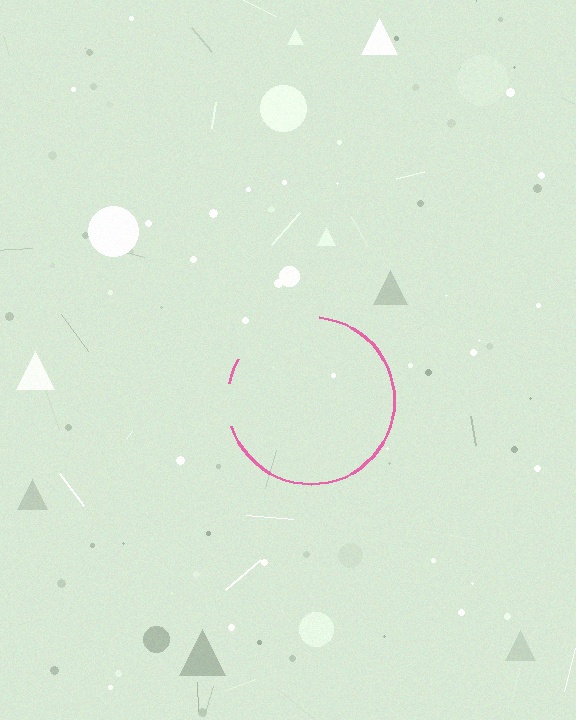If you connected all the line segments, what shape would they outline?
They would outline a circle.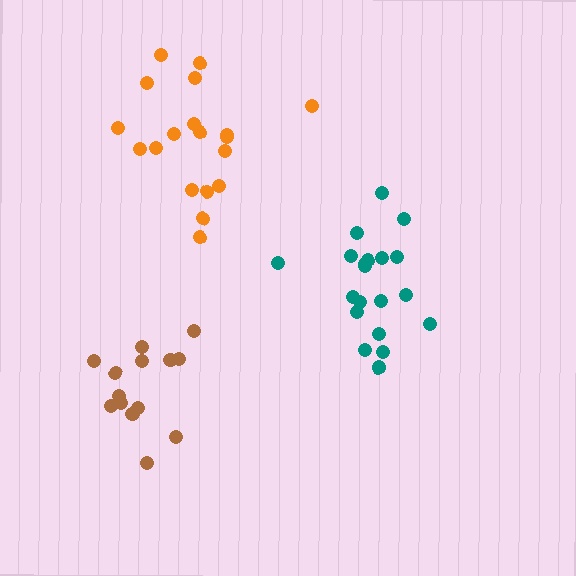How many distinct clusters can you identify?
There are 3 distinct clusters.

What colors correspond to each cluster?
The clusters are colored: brown, teal, orange.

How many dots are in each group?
Group 1: 15 dots, Group 2: 20 dots, Group 3: 19 dots (54 total).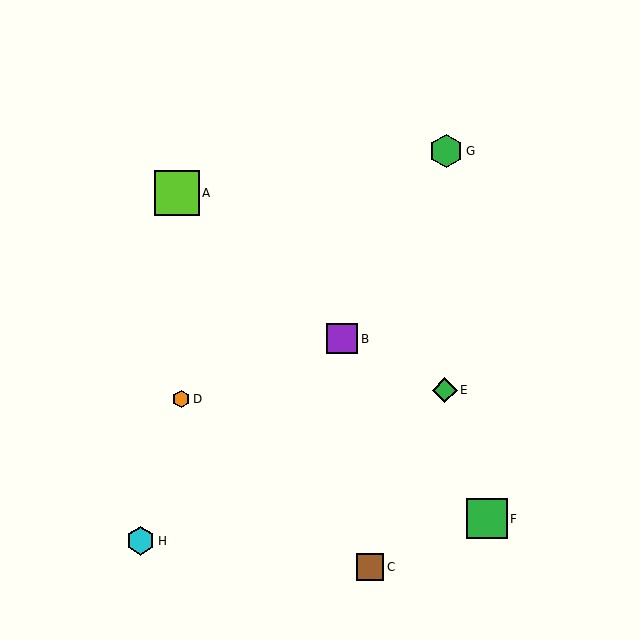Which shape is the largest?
The lime square (labeled A) is the largest.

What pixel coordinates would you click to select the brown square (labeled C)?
Click at (370, 567) to select the brown square C.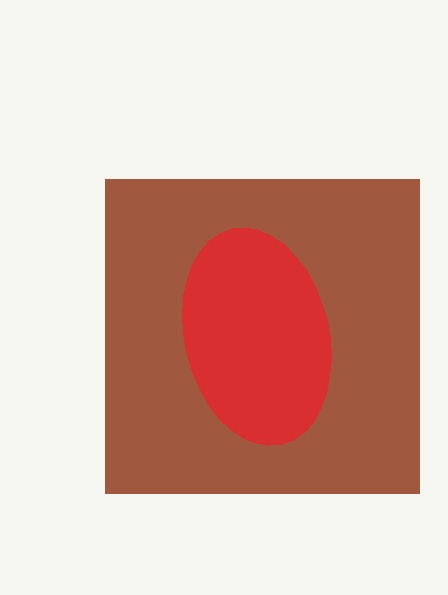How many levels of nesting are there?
2.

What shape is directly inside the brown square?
The red ellipse.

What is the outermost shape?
The brown square.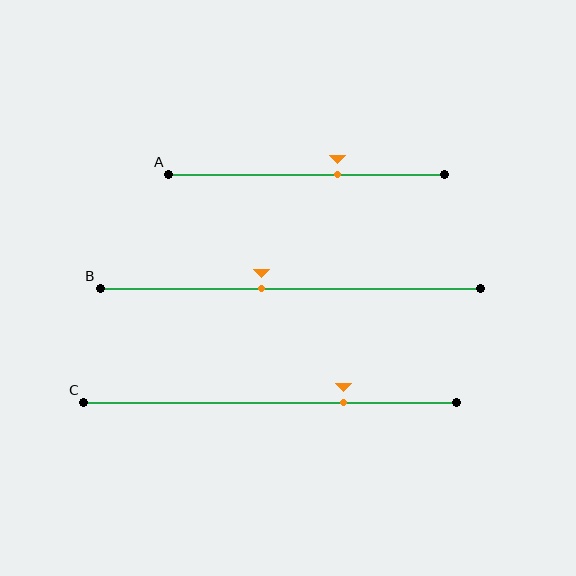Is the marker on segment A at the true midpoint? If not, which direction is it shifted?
No, the marker on segment A is shifted to the right by about 11% of the segment length.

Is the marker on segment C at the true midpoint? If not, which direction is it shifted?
No, the marker on segment C is shifted to the right by about 20% of the segment length.